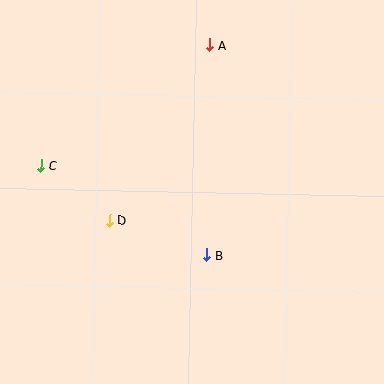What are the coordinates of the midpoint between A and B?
The midpoint between A and B is at (208, 150).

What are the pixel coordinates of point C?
Point C is at (41, 166).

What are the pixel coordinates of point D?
Point D is at (110, 220).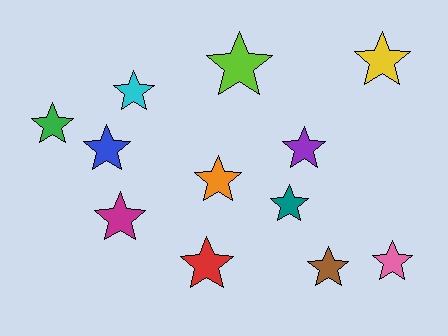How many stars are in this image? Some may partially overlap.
There are 12 stars.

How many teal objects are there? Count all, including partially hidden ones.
There is 1 teal object.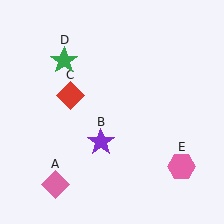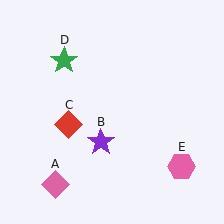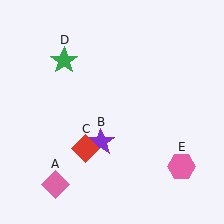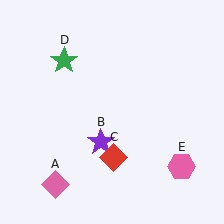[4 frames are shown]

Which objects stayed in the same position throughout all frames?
Pink diamond (object A) and purple star (object B) and green star (object D) and pink hexagon (object E) remained stationary.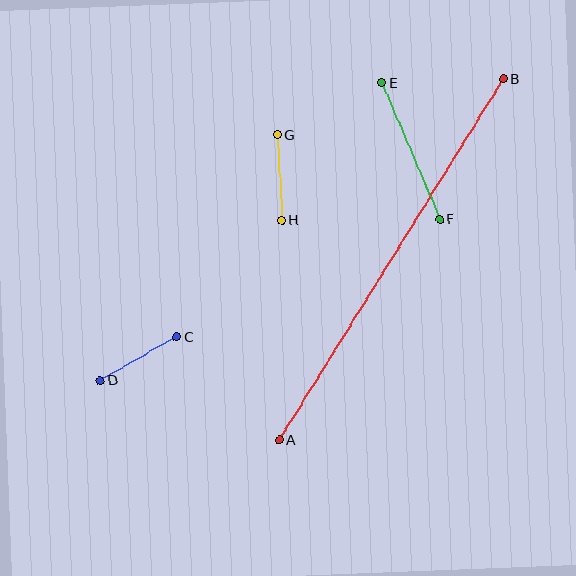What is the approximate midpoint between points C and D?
The midpoint is at approximately (138, 359) pixels.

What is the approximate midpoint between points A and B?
The midpoint is at approximately (391, 260) pixels.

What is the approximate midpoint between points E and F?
The midpoint is at approximately (411, 151) pixels.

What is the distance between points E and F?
The distance is approximately 148 pixels.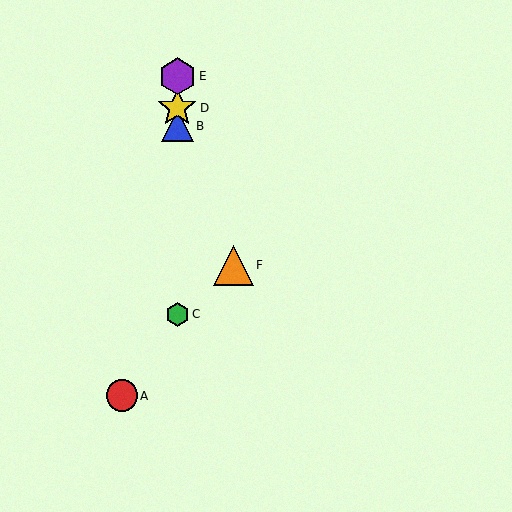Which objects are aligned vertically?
Objects B, C, D, E are aligned vertically.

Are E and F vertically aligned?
No, E is at x≈177 and F is at x≈233.